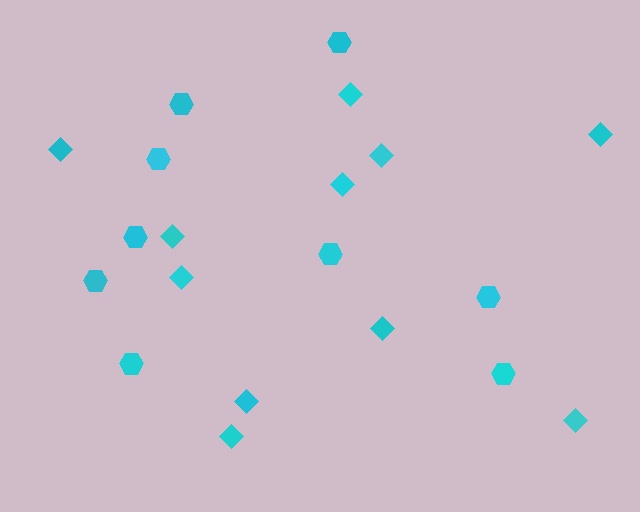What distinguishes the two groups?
There are 2 groups: one group of hexagons (9) and one group of diamonds (11).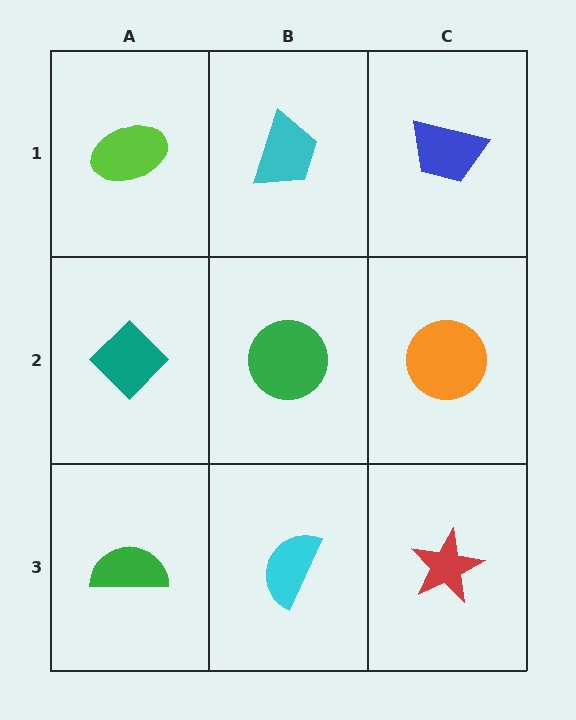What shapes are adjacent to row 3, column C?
An orange circle (row 2, column C), a cyan semicircle (row 3, column B).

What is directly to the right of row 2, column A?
A green circle.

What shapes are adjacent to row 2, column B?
A cyan trapezoid (row 1, column B), a cyan semicircle (row 3, column B), a teal diamond (row 2, column A), an orange circle (row 2, column C).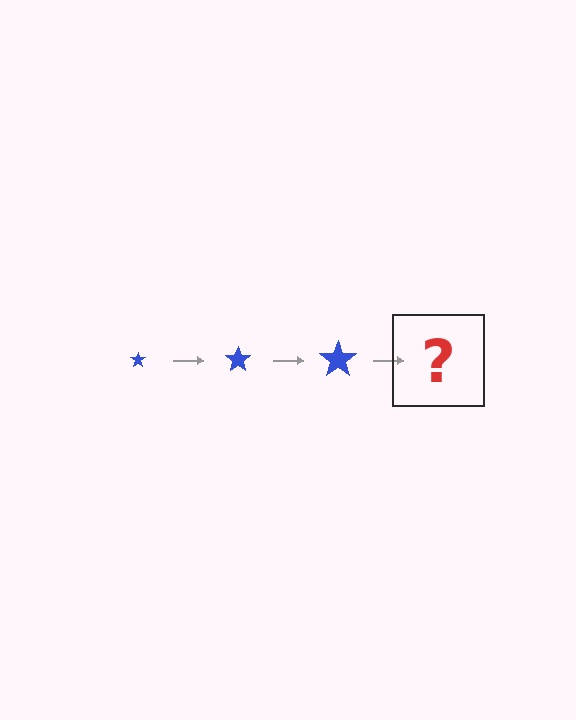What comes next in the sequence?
The next element should be a blue star, larger than the previous one.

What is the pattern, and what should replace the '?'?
The pattern is that the star gets progressively larger each step. The '?' should be a blue star, larger than the previous one.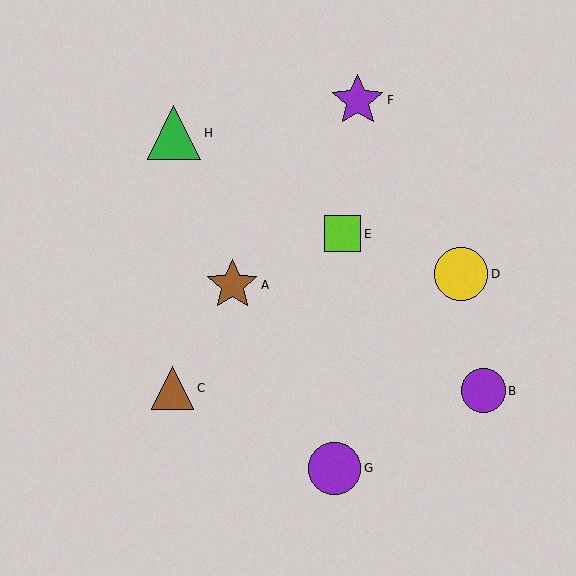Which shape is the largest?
The green triangle (labeled H) is the largest.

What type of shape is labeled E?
Shape E is a lime square.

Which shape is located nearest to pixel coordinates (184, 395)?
The brown triangle (labeled C) at (172, 388) is nearest to that location.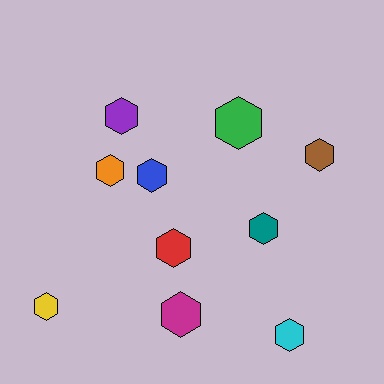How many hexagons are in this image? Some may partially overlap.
There are 10 hexagons.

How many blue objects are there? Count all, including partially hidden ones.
There is 1 blue object.